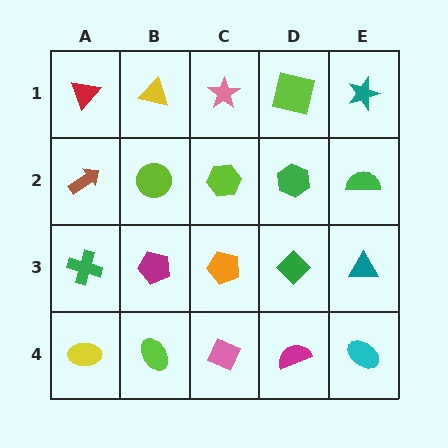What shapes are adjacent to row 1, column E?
A green semicircle (row 2, column E), a lime square (row 1, column D).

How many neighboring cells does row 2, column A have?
3.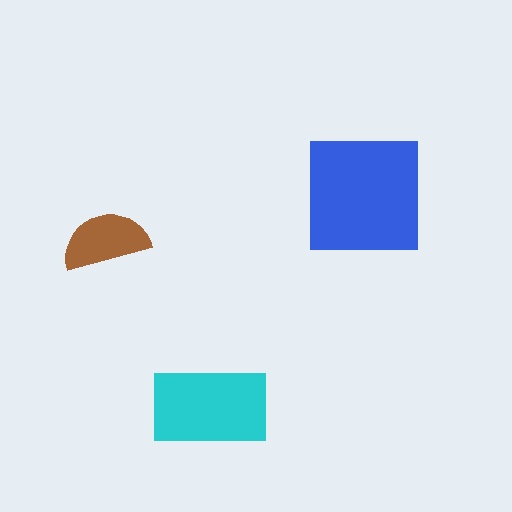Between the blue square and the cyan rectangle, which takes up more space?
The blue square.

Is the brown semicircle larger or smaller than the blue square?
Smaller.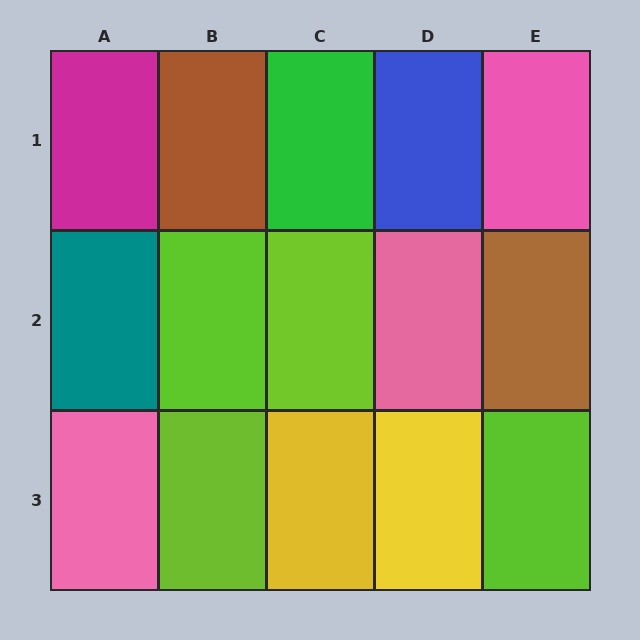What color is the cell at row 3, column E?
Lime.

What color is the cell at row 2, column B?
Lime.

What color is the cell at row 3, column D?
Yellow.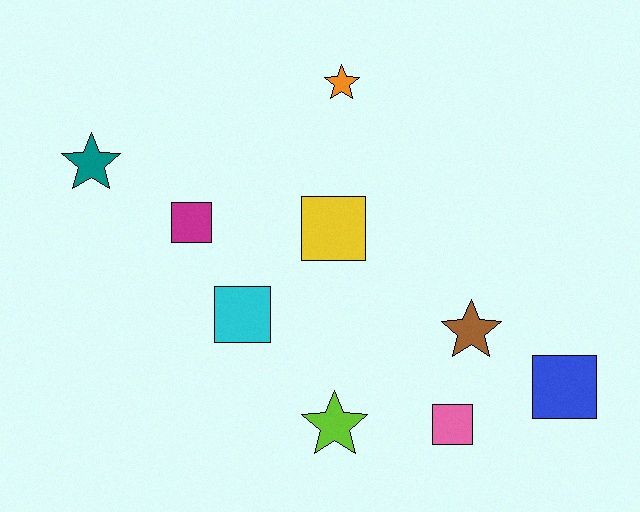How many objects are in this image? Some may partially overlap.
There are 9 objects.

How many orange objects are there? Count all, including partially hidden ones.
There is 1 orange object.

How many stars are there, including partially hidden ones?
There are 4 stars.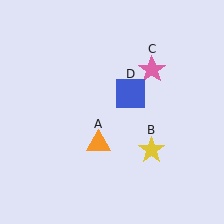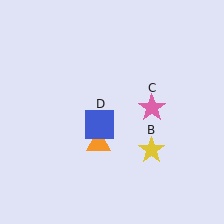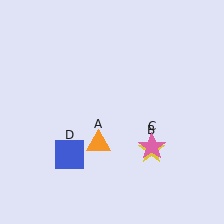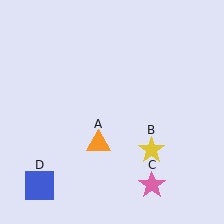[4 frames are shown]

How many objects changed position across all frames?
2 objects changed position: pink star (object C), blue square (object D).